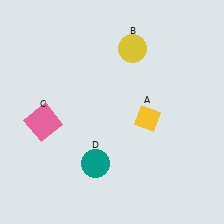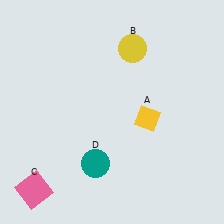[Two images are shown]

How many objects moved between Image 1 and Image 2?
1 object moved between the two images.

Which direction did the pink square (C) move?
The pink square (C) moved down.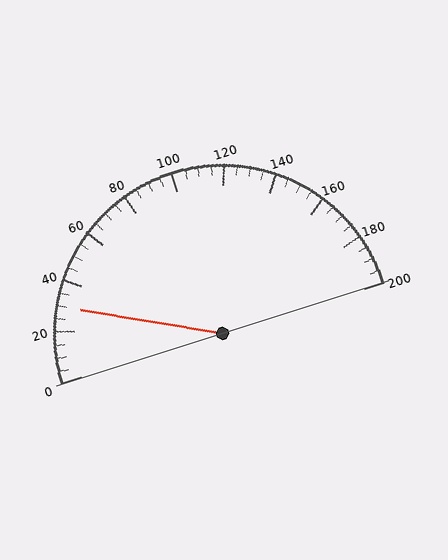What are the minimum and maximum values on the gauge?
The gauge ranges from 0 to 200.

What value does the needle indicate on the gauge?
The needle indicates approximately 30.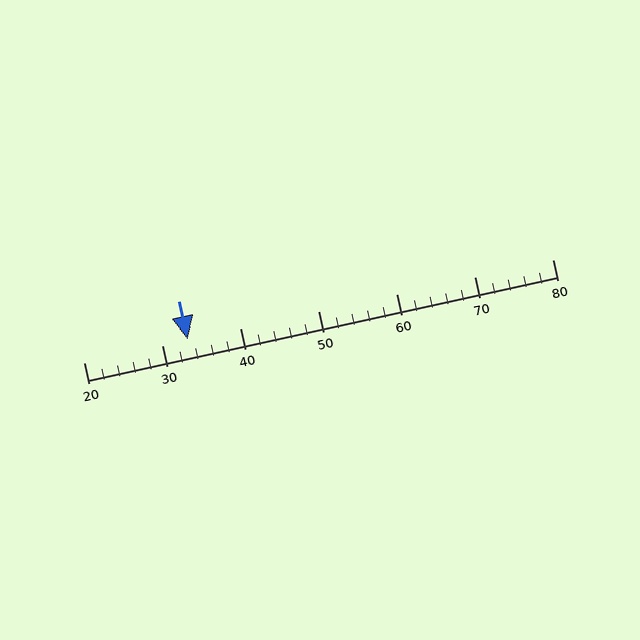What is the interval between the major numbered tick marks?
The major tick marks are spaced 10 units apart.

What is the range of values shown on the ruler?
The ruler shows values from 20 to 80.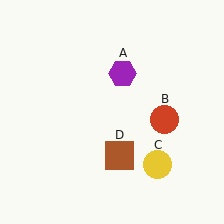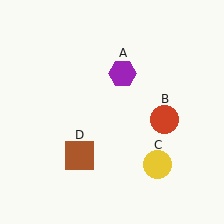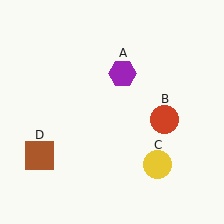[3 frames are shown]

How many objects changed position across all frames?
1 object changed position: brown square (object D).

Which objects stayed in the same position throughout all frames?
Purple hexagon (object A) and red circle (object B) and yellow circle (object C) remained stationary.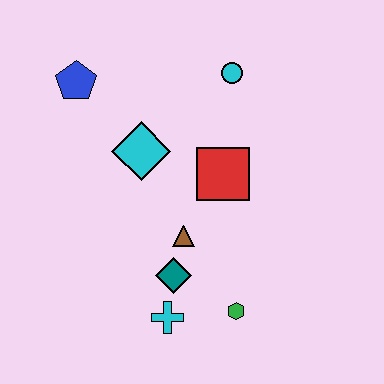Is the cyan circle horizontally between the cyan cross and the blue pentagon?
No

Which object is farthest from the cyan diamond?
The green hexagon is farthest from the cyan diamond.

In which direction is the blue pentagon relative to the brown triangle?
The blue pentagon is above the brown triangle.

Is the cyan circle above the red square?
Yes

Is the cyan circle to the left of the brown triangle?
No